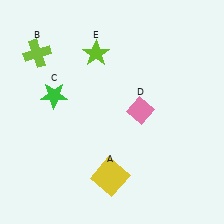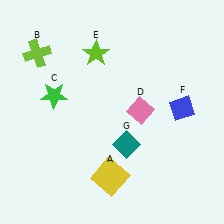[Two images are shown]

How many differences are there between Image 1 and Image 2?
There are 2 differences between the two images.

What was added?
A blue diamond (F), a teal diamond (G) were added in Image 2.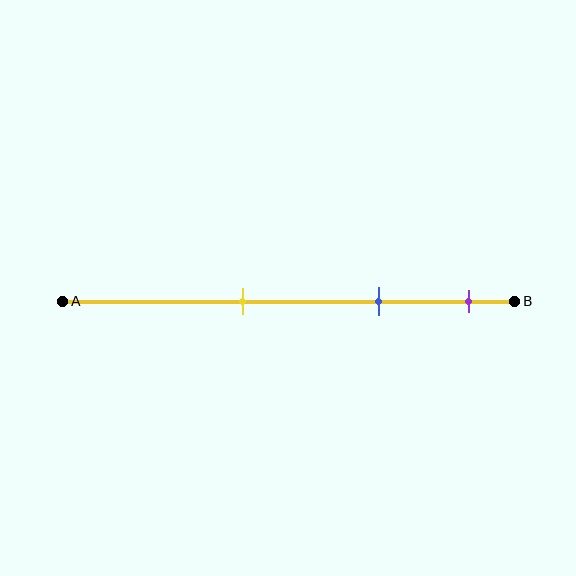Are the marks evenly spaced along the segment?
Yes, the marks are approximately evenly spaced.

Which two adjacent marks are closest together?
The blue and purple marks are the closest adjacent pair.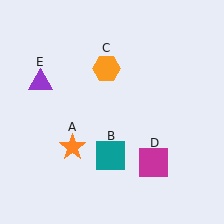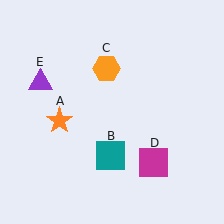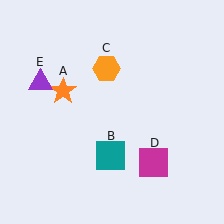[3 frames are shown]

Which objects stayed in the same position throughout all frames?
Teal square (object B) and orange hexagon (object C) and magenta square (object D) and purple triangle (object E) remained stationary.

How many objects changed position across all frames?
1 object changed position: orange star (object A).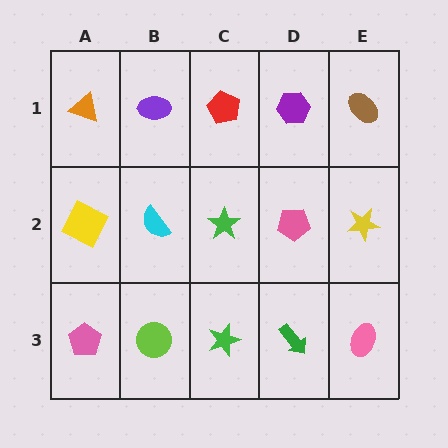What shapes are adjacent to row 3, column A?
A yellow square (row 2, column A), a lime circle (row 3, column B).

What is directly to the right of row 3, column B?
A green star.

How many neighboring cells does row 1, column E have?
2.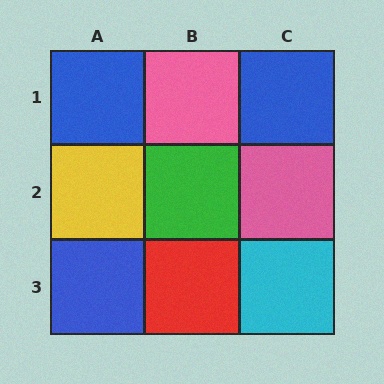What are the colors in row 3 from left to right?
Blue, red, cyan.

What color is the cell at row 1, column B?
Pink.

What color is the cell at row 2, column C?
Pink.